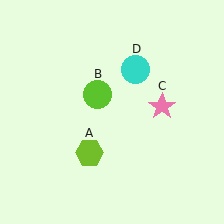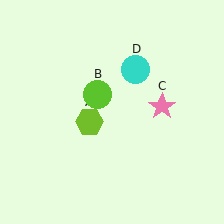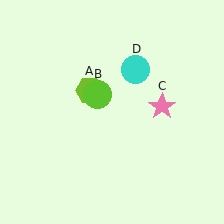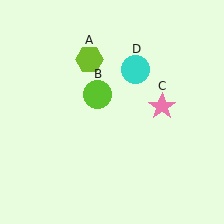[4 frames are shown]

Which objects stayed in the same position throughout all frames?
Lime circle (object B) and pink star (object C) and cyan circle (object D) remained stationary.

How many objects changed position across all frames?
1 object changed position: lime hexagon (object A).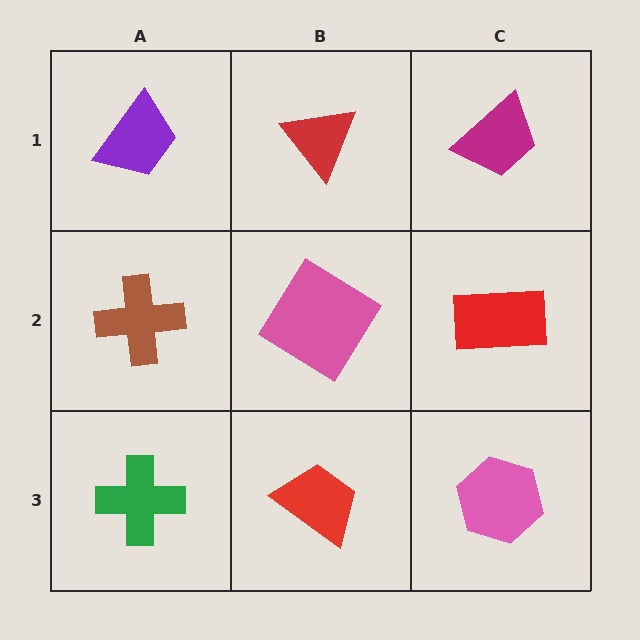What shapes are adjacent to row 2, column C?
A magenta trapezoid (row 1, column C), a pink hexagon (row 3, column C), a pink diamond (row 2, column B).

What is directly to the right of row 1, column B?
A magenta trapezoid.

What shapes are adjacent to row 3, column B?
A pink diamond (row 2, column B), a green cross (row 3, column A), a pink hexagon (row 3, column C).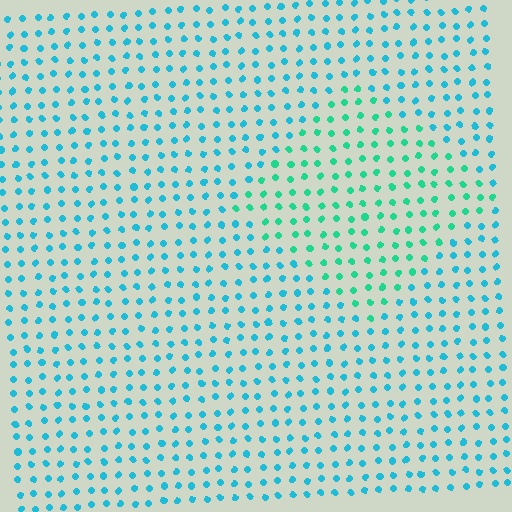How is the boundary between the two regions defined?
The boundary is defined purely by a slight shift in hue (about 33 degrees). Spacing, size, and orientation are identical on both sides.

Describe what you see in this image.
The image is filled with small cyan elements in a uniform arrangement. A diamond-shaped region is visible where the elements are tinted to a slightly different hue, forming a subtle color boundary.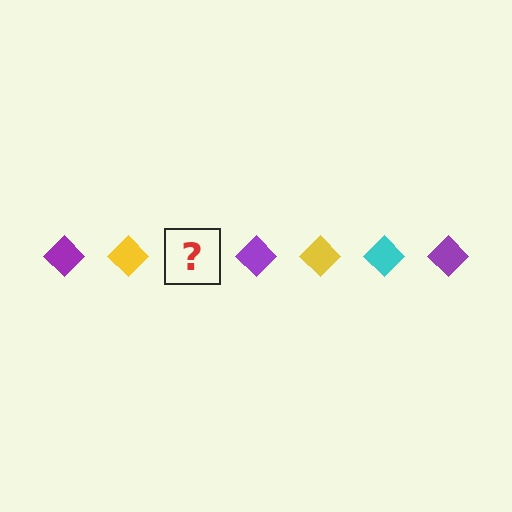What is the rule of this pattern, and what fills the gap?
The rule is that the pattern cycles through purple, yellow, cyan diamonds. The gap should be filled with a cyan diamond.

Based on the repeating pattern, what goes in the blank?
The blank should be a cyan diamond.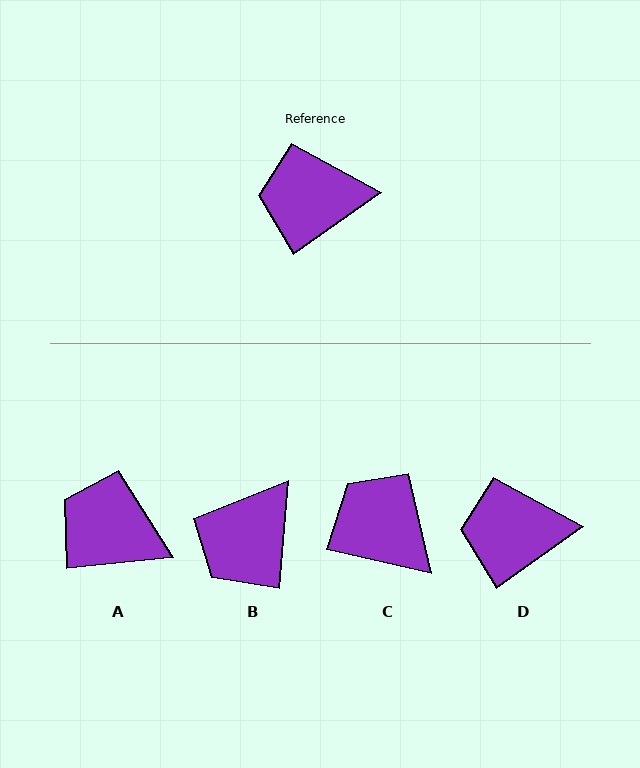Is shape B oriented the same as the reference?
No, it is off by about 50 degrees.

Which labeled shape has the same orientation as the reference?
D.